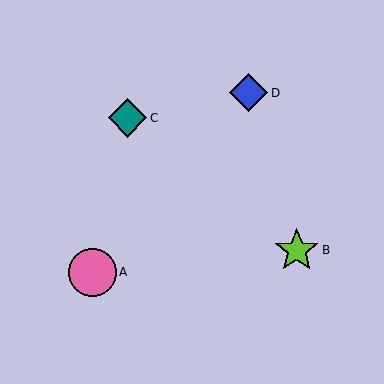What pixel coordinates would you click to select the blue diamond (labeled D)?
Click at (249, 93) to select the blue diamond D.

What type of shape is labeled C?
Shape C is a teal diamond.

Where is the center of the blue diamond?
The center of the blue diamond is at (249, 93).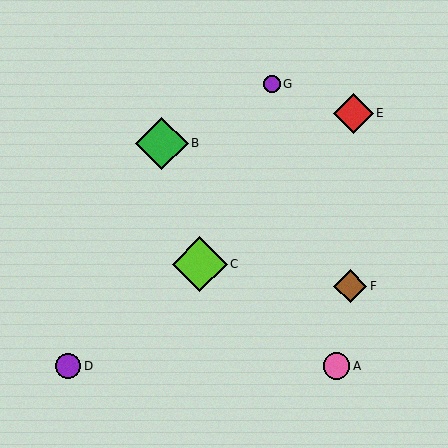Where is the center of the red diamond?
The center of the red diamond is at (353, 113).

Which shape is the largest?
The lime diamond (labeled C) is the largest.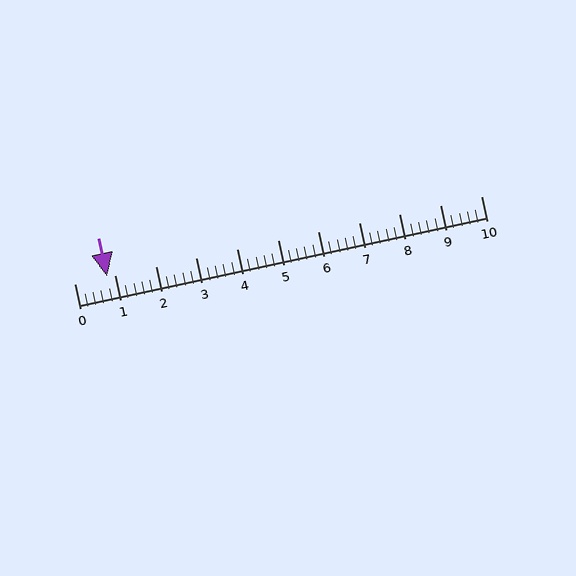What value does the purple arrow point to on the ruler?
The purple arrow points to approximately 0.8.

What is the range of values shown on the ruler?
The ruler shows values from 0 to 10.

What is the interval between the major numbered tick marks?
The major tick marks are spaced 1 units apart.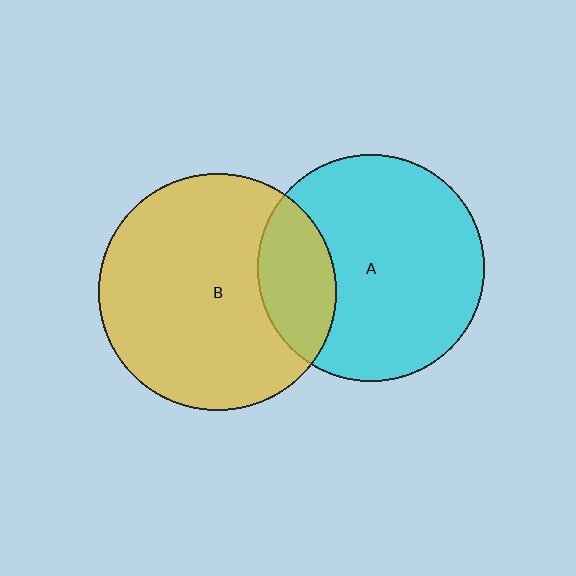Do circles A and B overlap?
Yes.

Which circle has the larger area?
Circle B (yellow).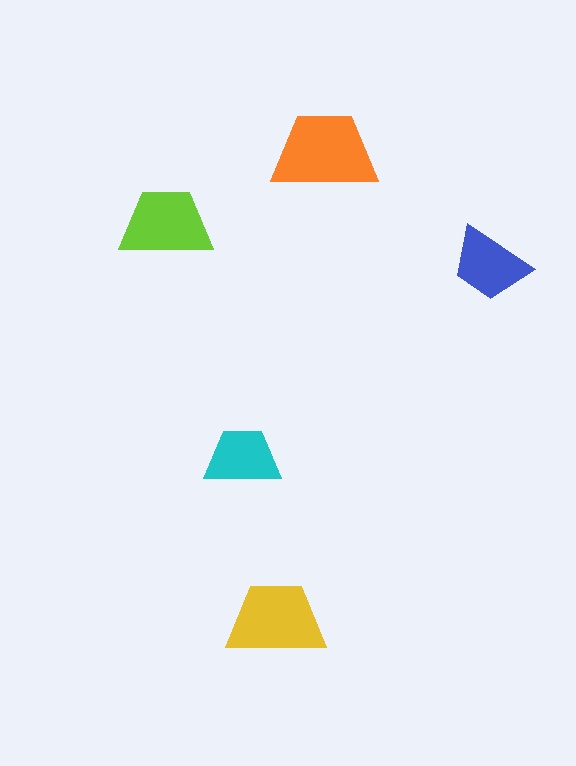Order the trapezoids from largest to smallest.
the orange one, the yellow one, the lime one, the blue one, the cyan one.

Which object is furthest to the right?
The blue trapezoid is rightmost.